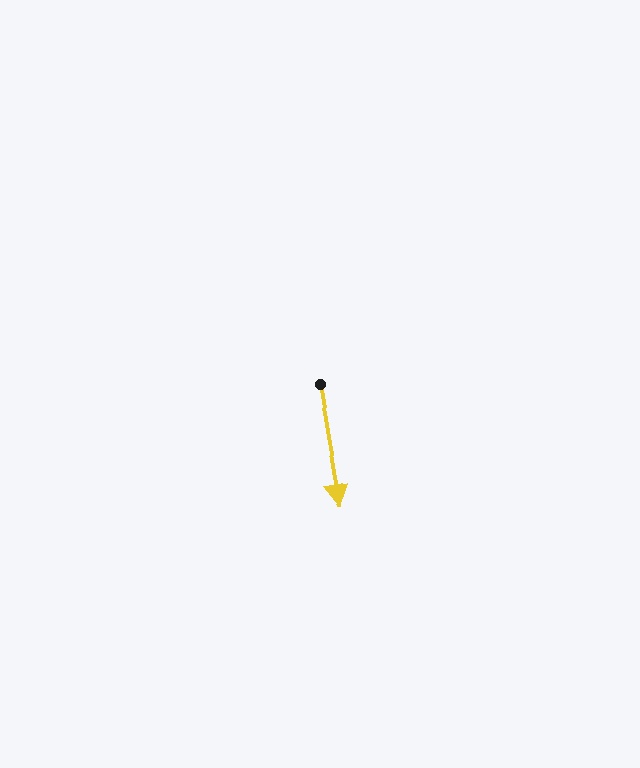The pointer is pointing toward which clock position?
Roughly 6 o'clock.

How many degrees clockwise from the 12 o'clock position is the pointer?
Approximately 170 degrees.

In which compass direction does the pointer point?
South.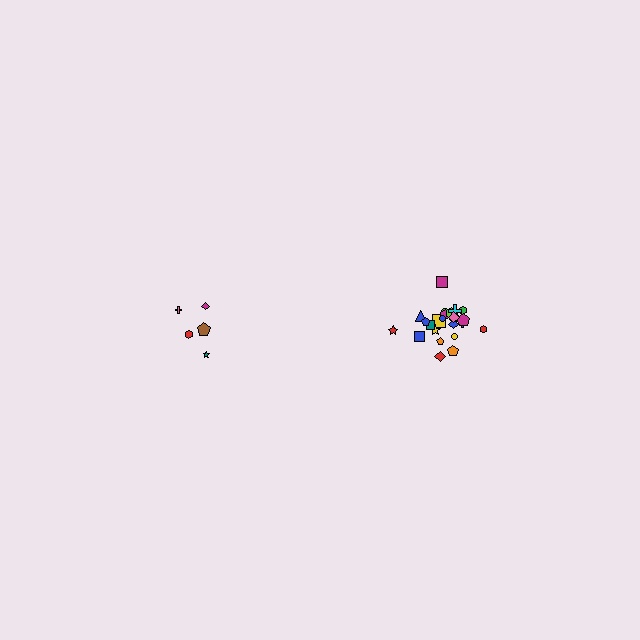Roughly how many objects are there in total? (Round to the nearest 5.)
Roughly 30 objects in total.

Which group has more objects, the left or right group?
The right group.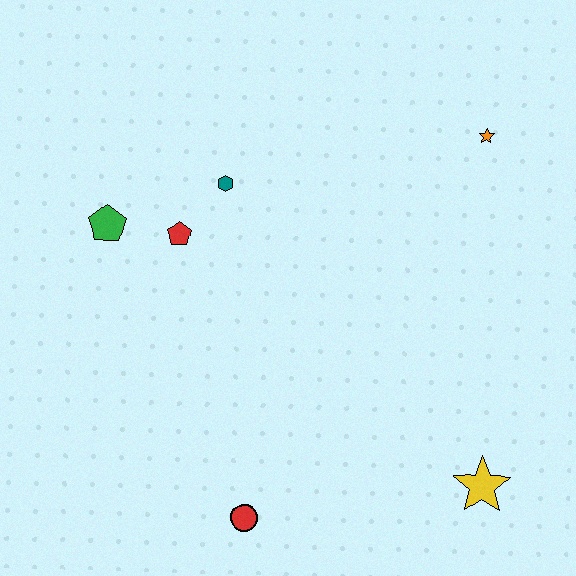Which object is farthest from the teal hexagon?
The yellow star is farthest from the teal hexagon.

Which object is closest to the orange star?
The teal hexagon is closest to the orange star.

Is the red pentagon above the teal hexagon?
No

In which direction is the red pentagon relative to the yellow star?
The red pentagon is to the left of the yellow star.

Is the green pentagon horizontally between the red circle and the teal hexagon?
No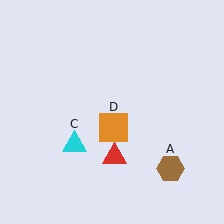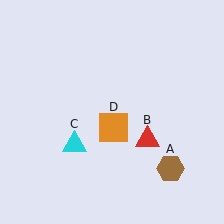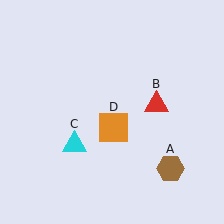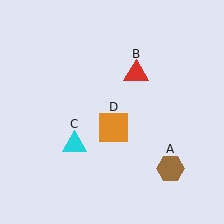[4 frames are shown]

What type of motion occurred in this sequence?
The red triangle (object B) rotated counterclockwise around the center of the scene.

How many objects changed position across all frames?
1 object changed position: red triangle (object B).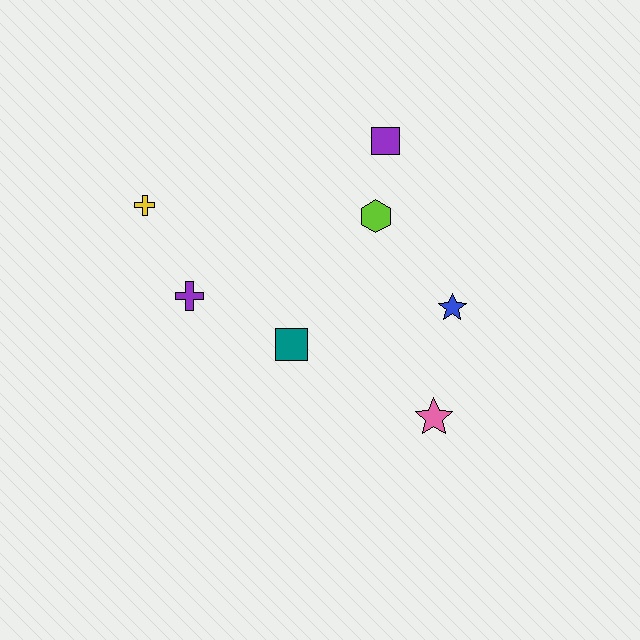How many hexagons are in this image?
There is 1 hexagon.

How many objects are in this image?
There are 7 objects.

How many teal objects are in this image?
There is 1 teal object.